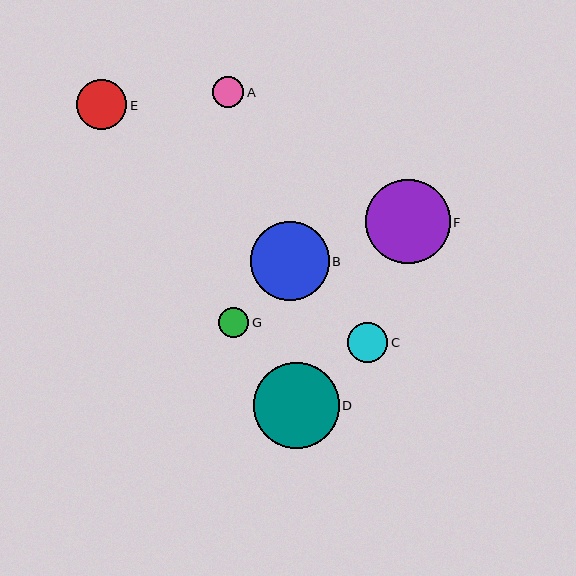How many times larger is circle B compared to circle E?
Circle B is approximately 1.6 times the size of circle E.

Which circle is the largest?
Circle D is the largest with a size of approximately 86 pixels.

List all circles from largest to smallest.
From largest to smallest: D, F, B, E, C, A, G.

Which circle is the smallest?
Circle G is the smallest with a size of approximately 30 pixels.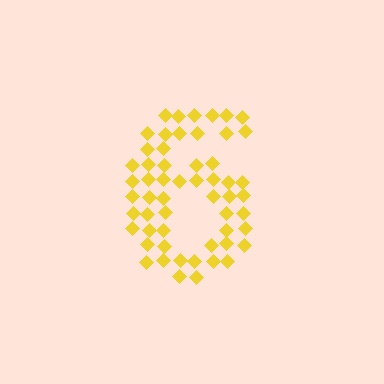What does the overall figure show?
The overall figure shows the digit 6.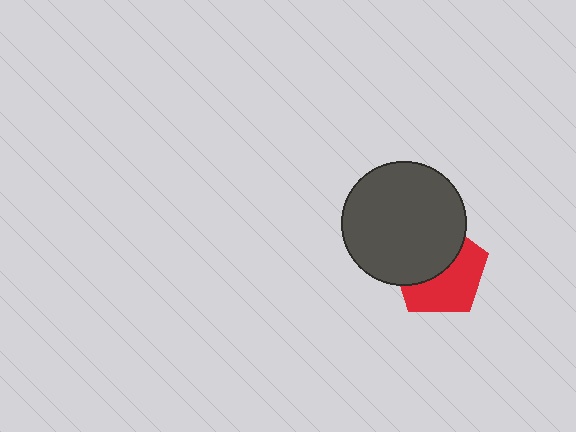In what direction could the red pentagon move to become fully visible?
The red pentagon could move toward the lower-right. That would shift it out from behind the dark gray circle entirely.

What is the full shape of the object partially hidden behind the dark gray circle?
The partially hidden object is a red pentagon.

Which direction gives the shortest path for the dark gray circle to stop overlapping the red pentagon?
Moving toward the upper-left gives the shortest separation.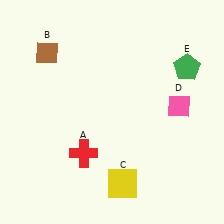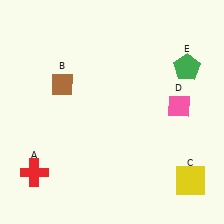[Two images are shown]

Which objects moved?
The objects that moved are: the red cross (A), the brown diamond (B), the yellow square (C).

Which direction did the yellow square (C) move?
The yellow square (C) moved right.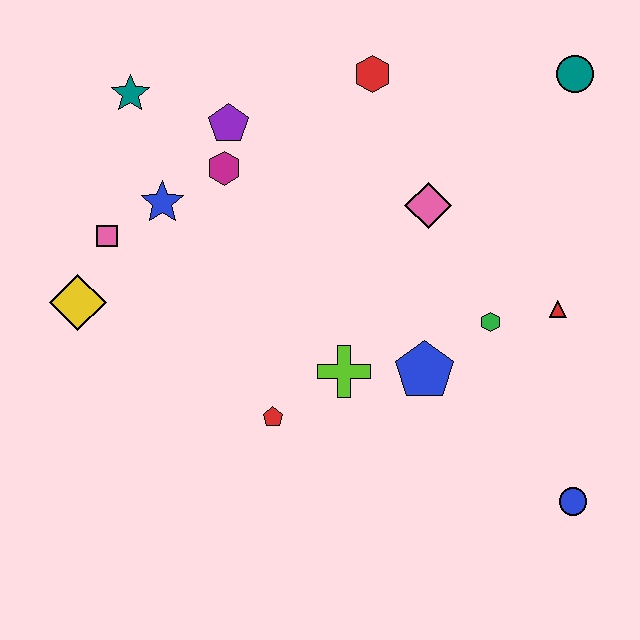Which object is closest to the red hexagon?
The pink diamond is closest to the red hexagon.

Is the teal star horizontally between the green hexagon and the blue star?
No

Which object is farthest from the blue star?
The blue circle is farthest from the blue star.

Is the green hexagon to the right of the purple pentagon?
Yes